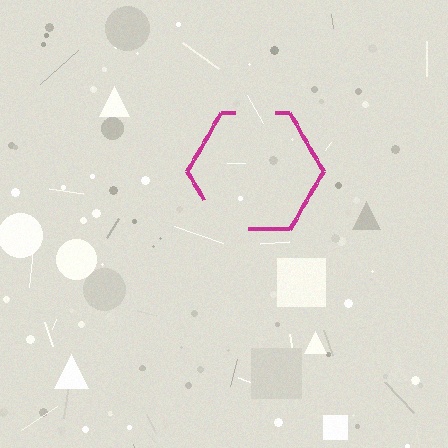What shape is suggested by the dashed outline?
The dashed outline suggests a hexagon.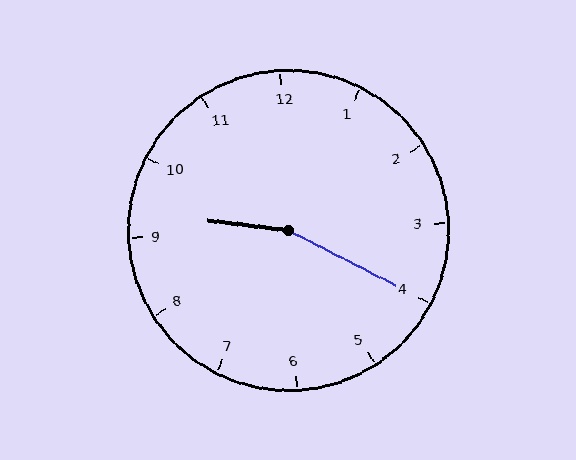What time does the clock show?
9:20.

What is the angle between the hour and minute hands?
Approximately 160 degrees.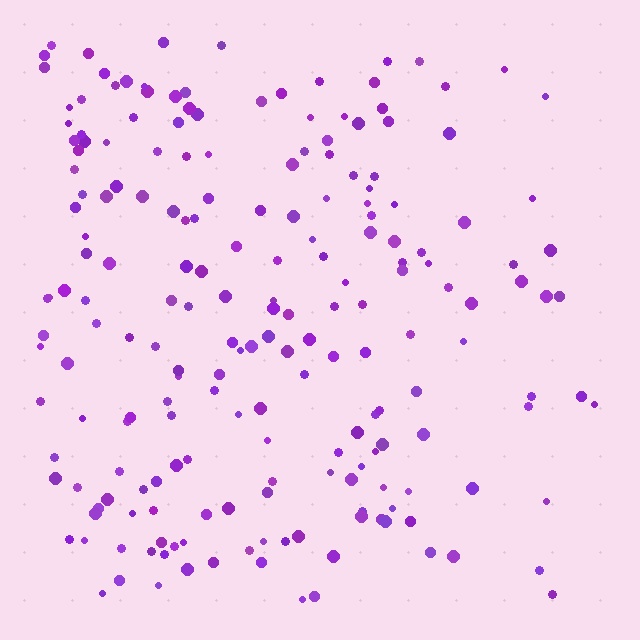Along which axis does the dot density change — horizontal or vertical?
Horizontal.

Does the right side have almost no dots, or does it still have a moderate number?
Still a moderate number, just noticeably fewer than the left.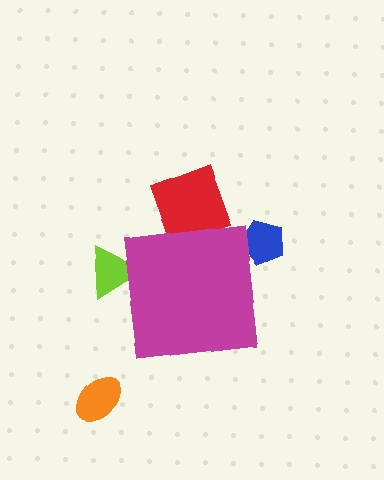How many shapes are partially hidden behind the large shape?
3 shapes are partially hidden.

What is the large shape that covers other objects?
A magenta square.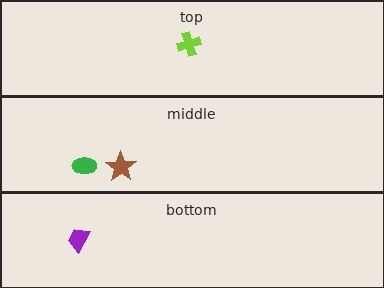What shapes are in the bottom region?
The purple trapezoid.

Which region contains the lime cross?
The top region.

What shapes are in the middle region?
The brown star, the green ellipse.